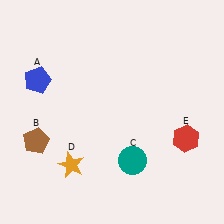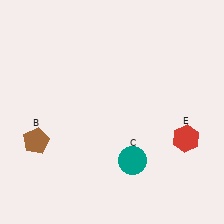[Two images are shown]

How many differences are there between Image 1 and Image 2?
There are 2 differences between the two images.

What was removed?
The orange star (D), the blue pentagon (A) were removed in Image 2.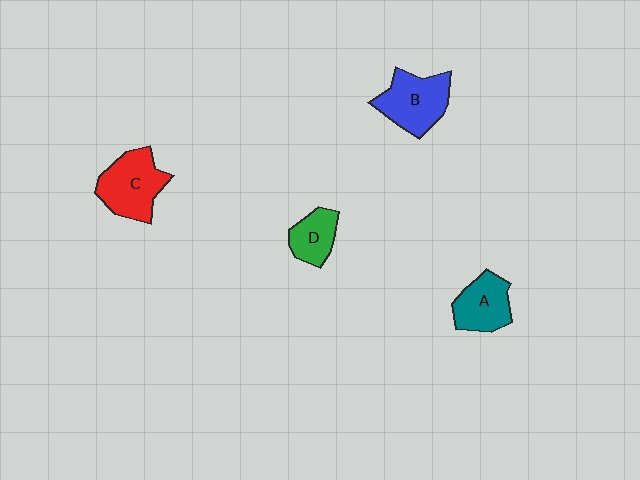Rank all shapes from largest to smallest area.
From largest to smallest: C (red), B (blue), A (teal), D (green).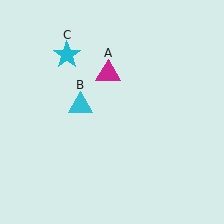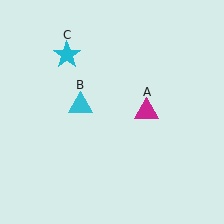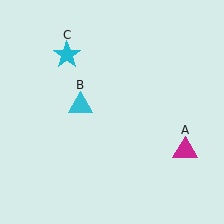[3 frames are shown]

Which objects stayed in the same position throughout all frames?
Cyan triangle (object B) and cyan star (object C) remained stationary.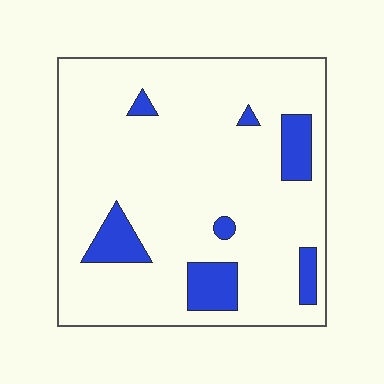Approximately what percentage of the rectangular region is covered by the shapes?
Approximately 15%.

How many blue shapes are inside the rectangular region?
7.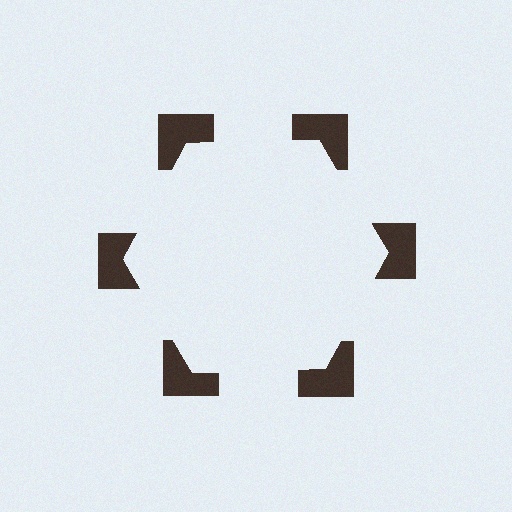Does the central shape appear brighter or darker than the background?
It typically appears slightly brighter than the background, even though no actual brightness change is drawn.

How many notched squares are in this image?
There are 6 — one at each vertex of the illusory hexagon.